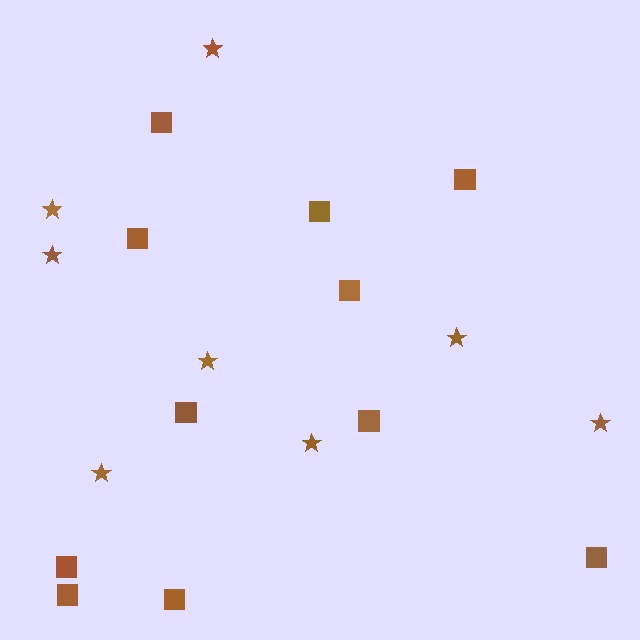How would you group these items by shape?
There are 2 groups: one group of squares (11) and one group of stars (8).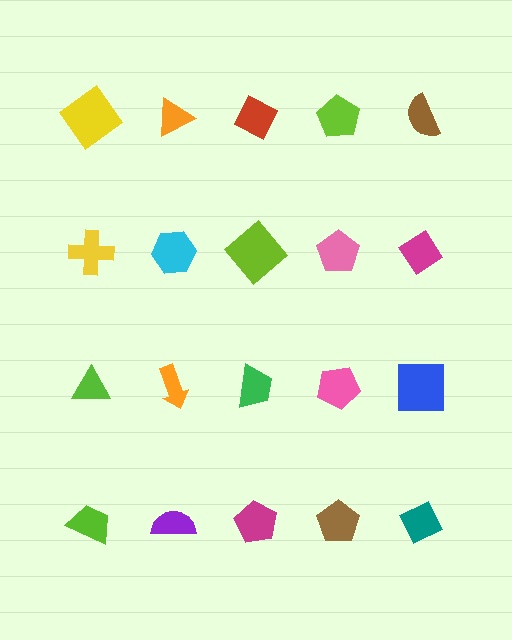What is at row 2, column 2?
A cyan hexagon.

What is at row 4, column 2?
A purple semicircle.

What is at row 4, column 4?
A brown pentagon.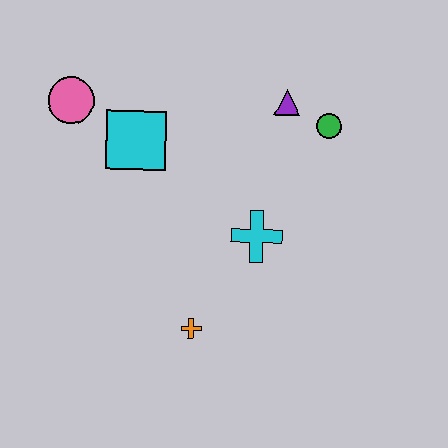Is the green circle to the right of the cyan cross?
Yes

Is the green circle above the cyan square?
Yes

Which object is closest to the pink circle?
The cyan square is closest to the pink circle.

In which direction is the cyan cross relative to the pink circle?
The cyan cross is to the right of the pink circle.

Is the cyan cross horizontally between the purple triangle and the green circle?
No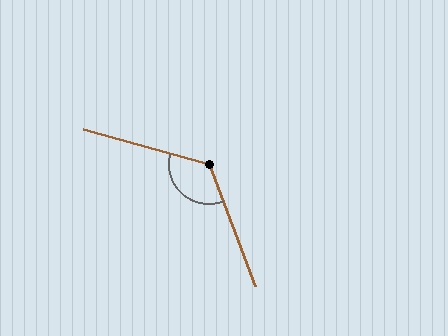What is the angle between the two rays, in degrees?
Approximately 127 degrees.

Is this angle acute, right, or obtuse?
It is obtuse.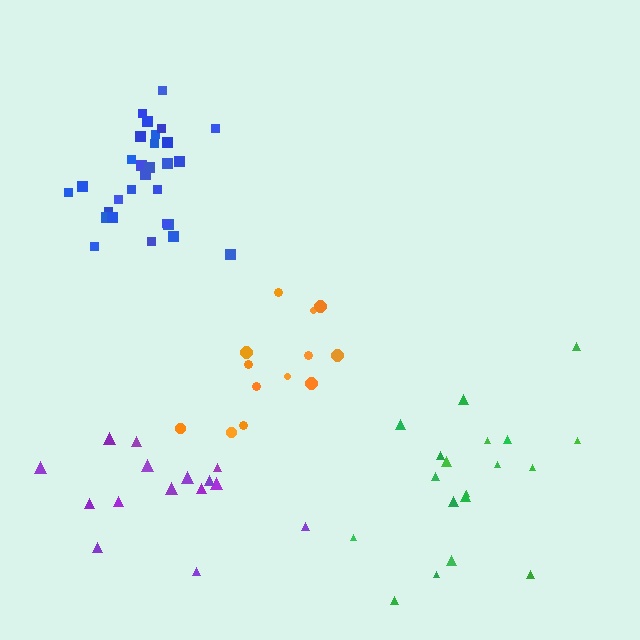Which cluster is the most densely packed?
Blue.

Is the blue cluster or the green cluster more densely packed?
Blue.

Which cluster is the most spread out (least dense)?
Purple.